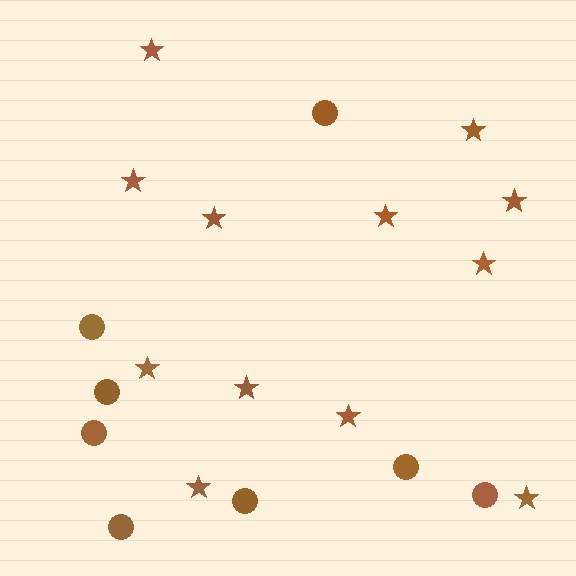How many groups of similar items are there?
There are 2 groups: one group of circles (8) and one group of stars (12).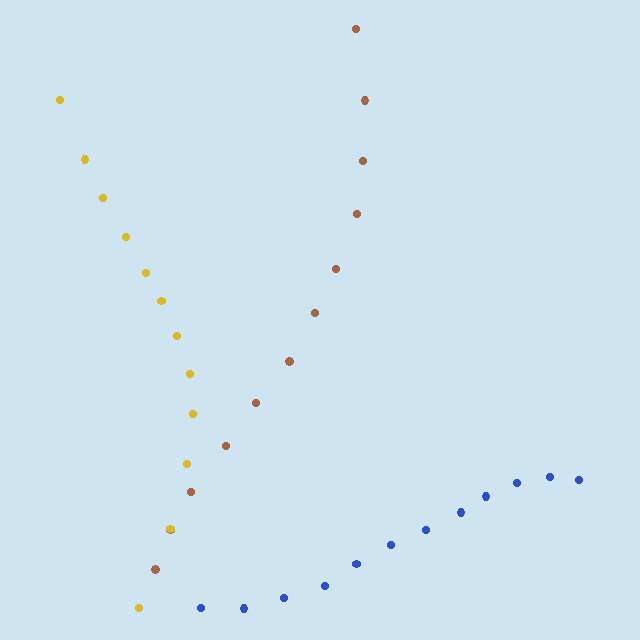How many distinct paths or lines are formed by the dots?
There are 3 distinct paths.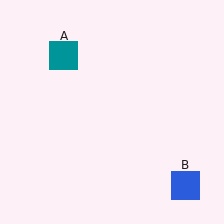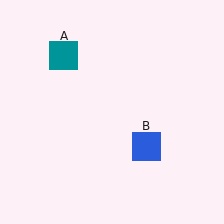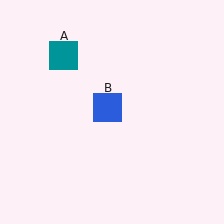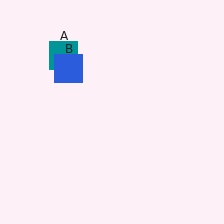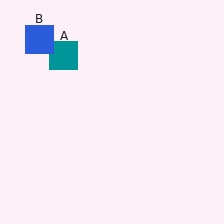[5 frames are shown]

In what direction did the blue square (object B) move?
The blue square (object B) moved up and to the left.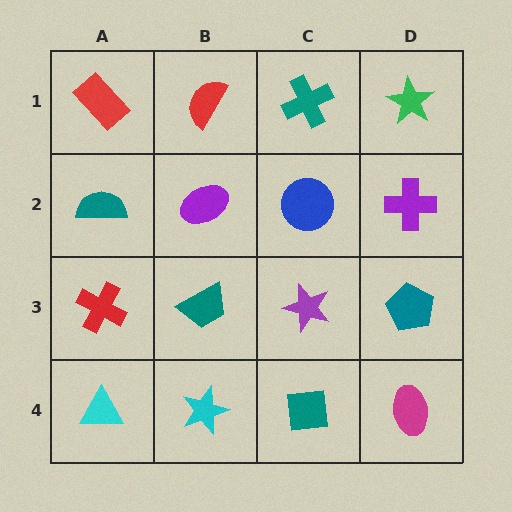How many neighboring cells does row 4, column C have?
3.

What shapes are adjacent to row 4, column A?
A red cross (row 3, column A), a cyan star (row 4, column B).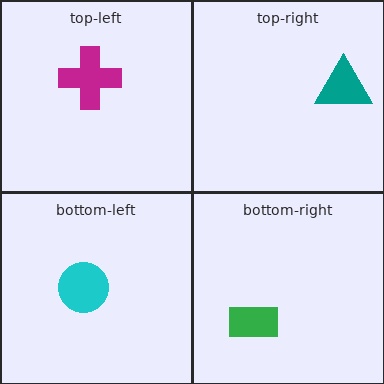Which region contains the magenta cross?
The top-left region.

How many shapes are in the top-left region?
1.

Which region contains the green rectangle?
The bottom-right region.